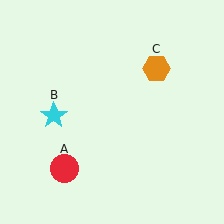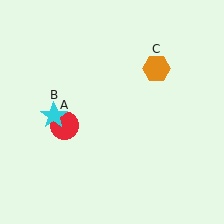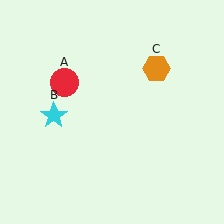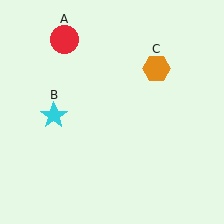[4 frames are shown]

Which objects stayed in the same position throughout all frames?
Cyan star (object B) and orange hexagon (object C) remained stationary.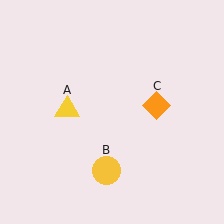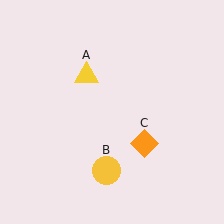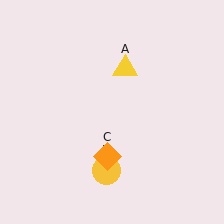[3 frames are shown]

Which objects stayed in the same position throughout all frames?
Yellow circle (object B) remained stationary.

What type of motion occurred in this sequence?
The yellow triangle (object A), orange diamond (object C) rotated clockwise around the center of the scene.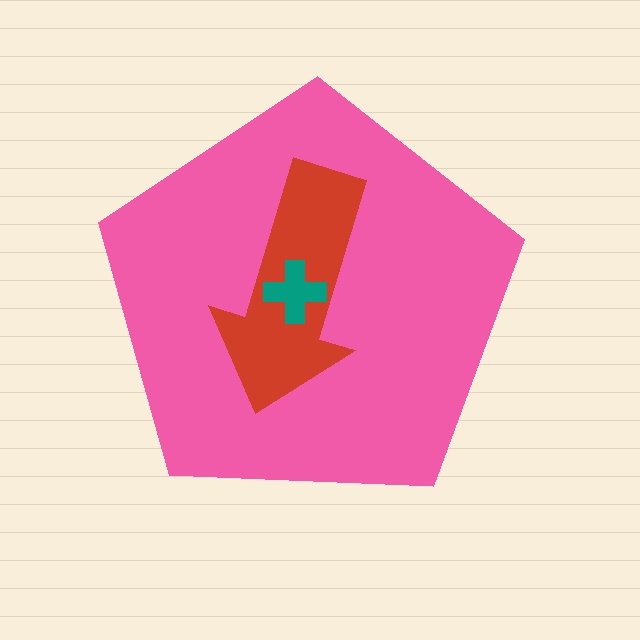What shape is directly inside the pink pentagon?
The red arrow.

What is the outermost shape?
The pink pentagon.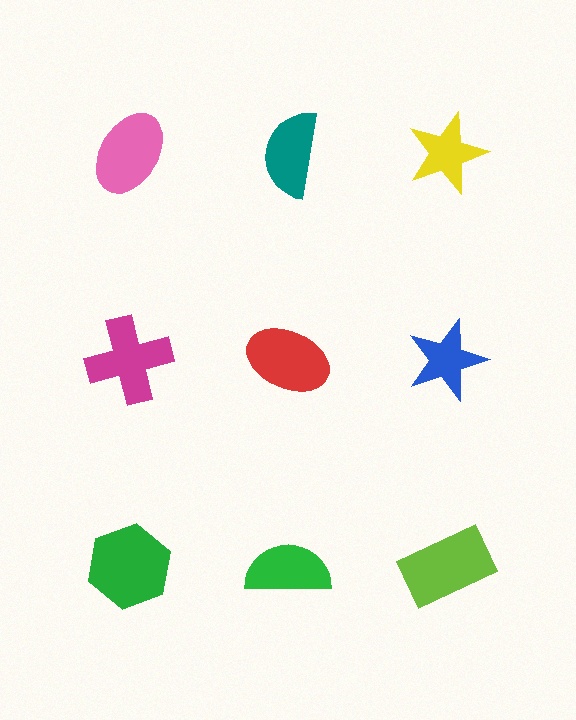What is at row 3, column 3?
A lime rectangle.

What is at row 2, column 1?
A magenta cross.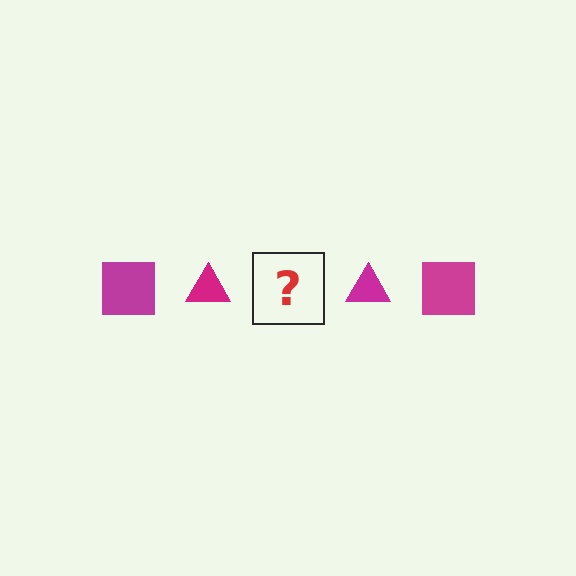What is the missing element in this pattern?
The missing element is a magenta square.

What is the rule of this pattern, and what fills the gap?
The rule is that the pattern cycles through square, triangle shapes in magenta. The gap should be filled with a magenta square.